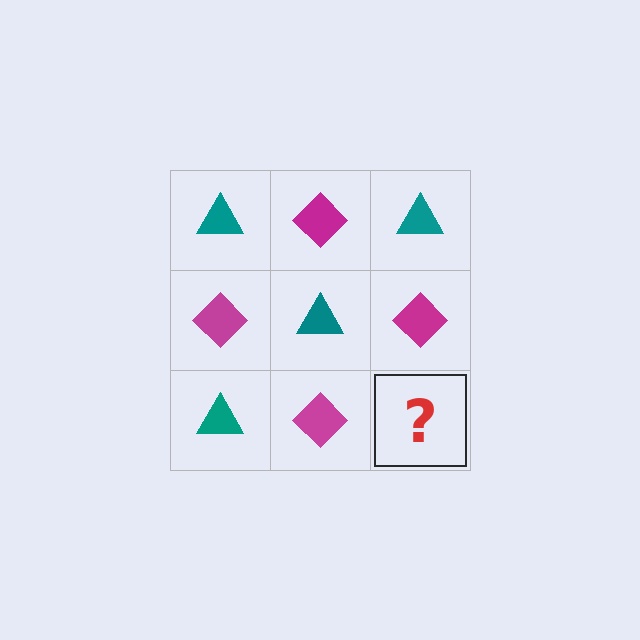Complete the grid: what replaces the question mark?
The question mark should be replaced with a teal triangle.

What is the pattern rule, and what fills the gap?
The rule is that it alternates teal triangle and magenta diamond in a checkerboard pattern. The gap should be filled with a teal triangle.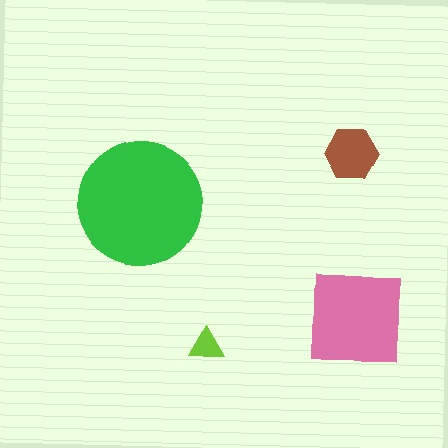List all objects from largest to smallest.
The green circle, the pink square, the brown hexagon, the lime triangle.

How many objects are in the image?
There are 4 objects in the image.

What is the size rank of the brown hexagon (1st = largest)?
3rd.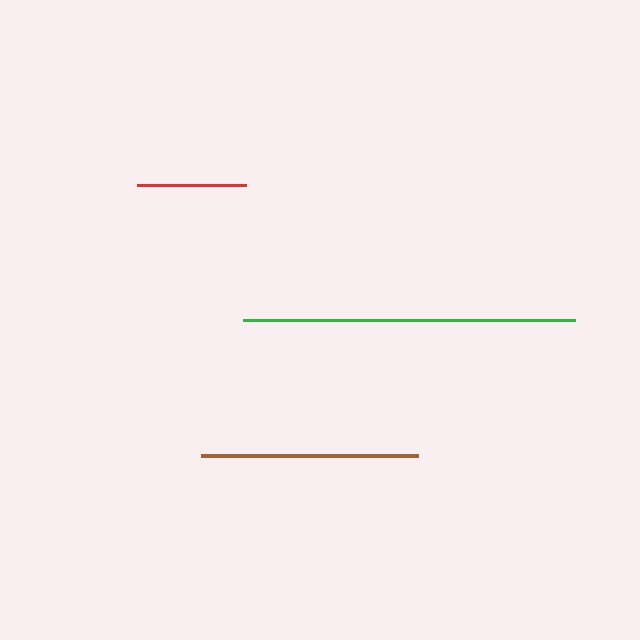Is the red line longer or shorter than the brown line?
The brown line is longer than the red line.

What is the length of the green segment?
The green segment is approximately 331 pixels long.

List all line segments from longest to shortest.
From longest to shortest: green, brown, red.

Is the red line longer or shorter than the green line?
The green line is longer than the red line.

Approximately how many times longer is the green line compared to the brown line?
The green line is approximately 1.5 times the length of the brown line.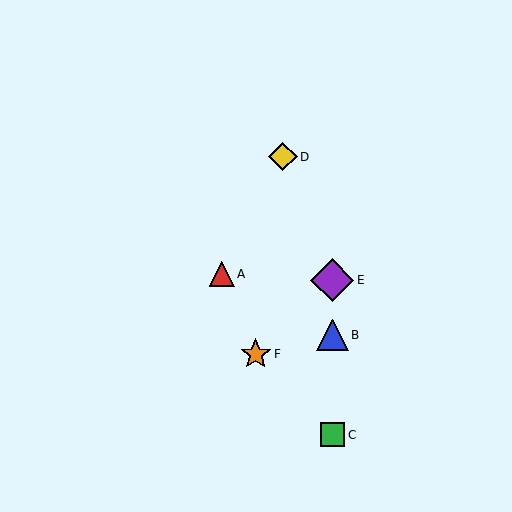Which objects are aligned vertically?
Objects B, C, E are aligned vertically.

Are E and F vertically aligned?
No, E is at x≈332 and F is at x≈256.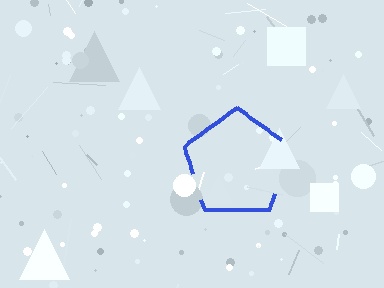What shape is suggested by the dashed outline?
The dashed outline suggests a pentagon.